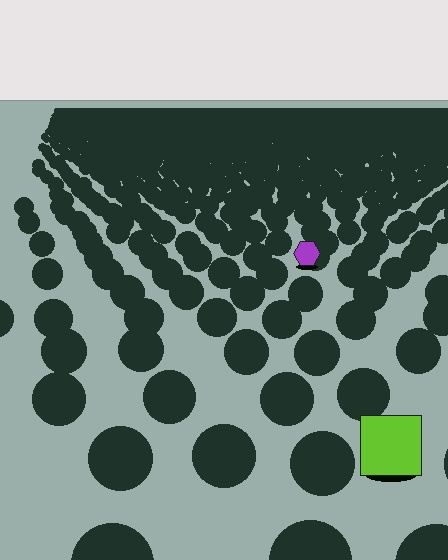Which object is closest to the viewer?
The lime square is closest. The texture marks near it are larger and more spread out.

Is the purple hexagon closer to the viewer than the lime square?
No. The lime square is closer — you can tell from the texture gradient: the ground texture is coarser near it.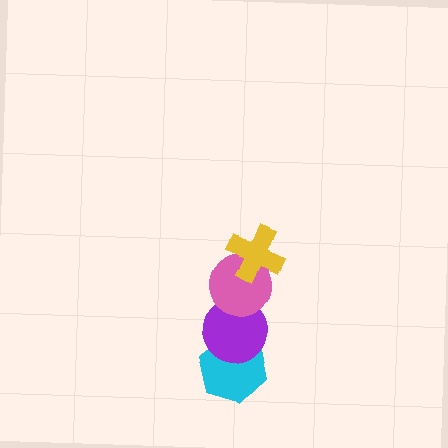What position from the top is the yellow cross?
The yellow cross is 1st from the top.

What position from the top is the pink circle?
The pink circle is 2nd from the top.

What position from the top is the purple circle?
The purple circle is 3rd from the top.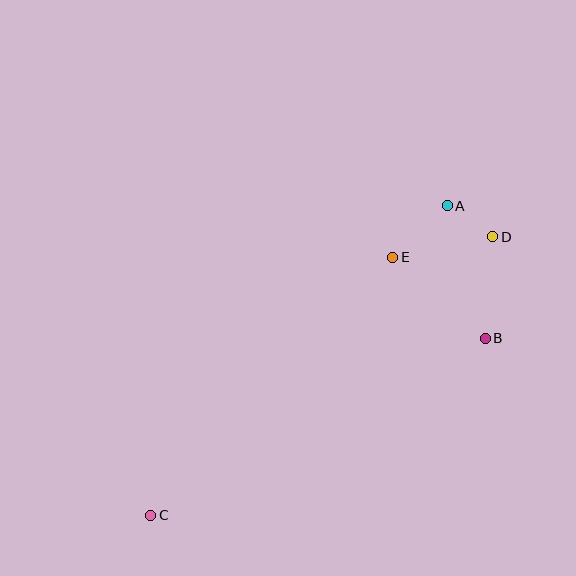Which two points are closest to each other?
Points A and D are closest to each other.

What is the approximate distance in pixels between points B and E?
The distance between B and E is approximately 123 pixels.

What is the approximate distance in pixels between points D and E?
The distance between D and E is approximately 102 pixels.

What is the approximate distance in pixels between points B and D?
The distance between B and D is approximately 102 pixels.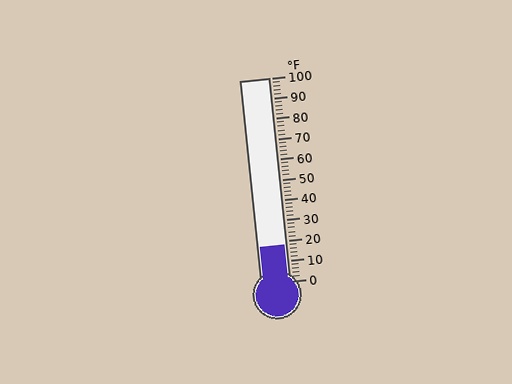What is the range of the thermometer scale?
The thermometer scale ranges from 0°F to 100°F.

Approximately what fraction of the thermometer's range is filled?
The thermometer is filled to approximately 20% of its range.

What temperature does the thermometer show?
The thermometer shows approximately 18°F.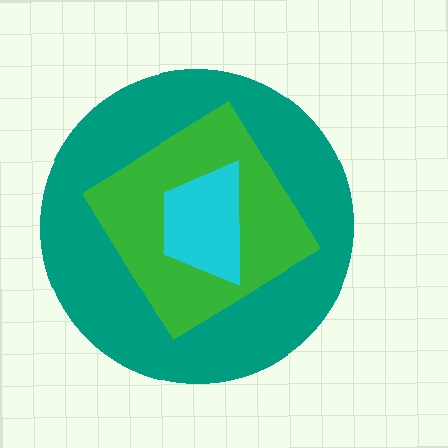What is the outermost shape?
The teal circle.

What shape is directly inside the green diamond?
The cyan trapezoid.